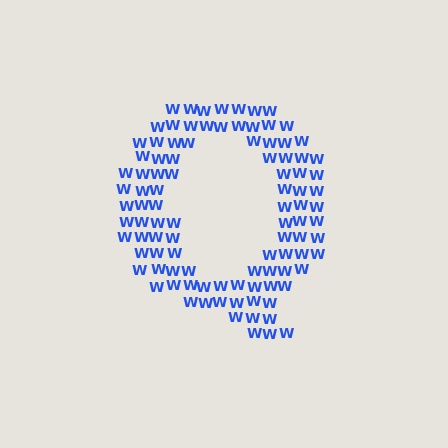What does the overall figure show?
The overall figure shows the letter Q.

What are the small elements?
The small elements are letter W's.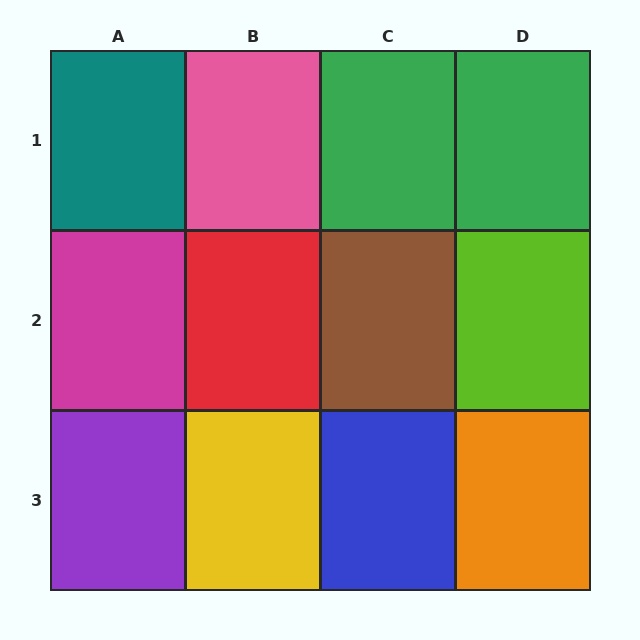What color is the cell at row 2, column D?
Lime.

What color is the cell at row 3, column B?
Yellow.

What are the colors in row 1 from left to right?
Teal, pink, green, green.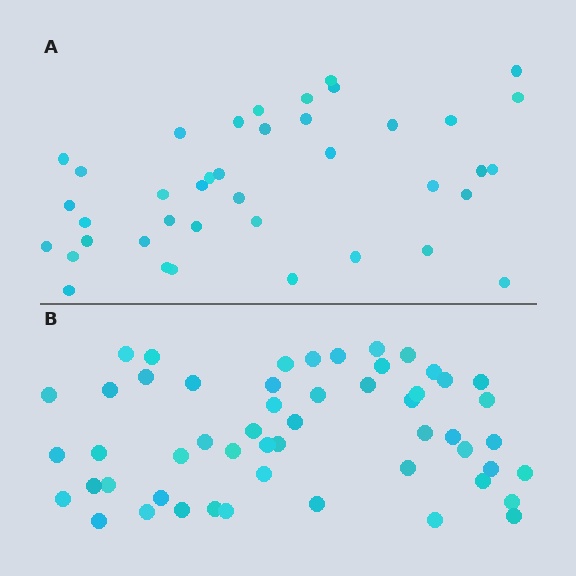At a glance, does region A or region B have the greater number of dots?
Region B (the bottom region) has more dots.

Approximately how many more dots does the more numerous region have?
Region B has approximately 15 more dots than region A.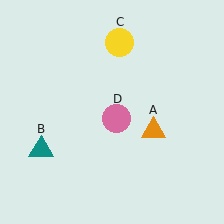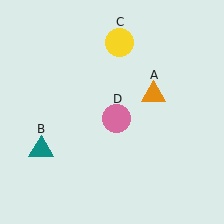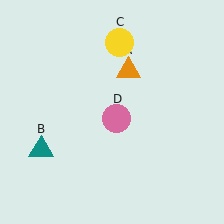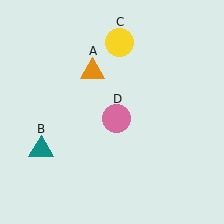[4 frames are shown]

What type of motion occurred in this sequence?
The orange triangle (object A) rotated counterclockwise around the center of the scene.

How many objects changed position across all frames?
1 object changed position: orange triangle (object A).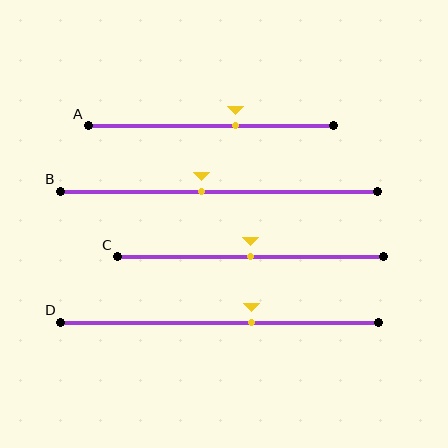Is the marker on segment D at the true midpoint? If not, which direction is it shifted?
No, the marker on segment D is shifted to the right by about 10% of the segment length.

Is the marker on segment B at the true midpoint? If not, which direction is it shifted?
No, the marker on segment B is shifted to the left by about 5% of the segment length.